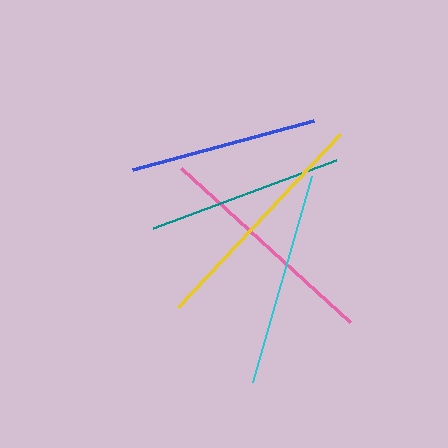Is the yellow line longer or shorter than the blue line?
The yellow line is longer than the blue line.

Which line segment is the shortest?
The blue line is the shortest at approximately 187 pixels.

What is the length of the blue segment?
The blue segment is approximately 187 pixels long.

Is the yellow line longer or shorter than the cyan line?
The yellow line is longer than the cyan line.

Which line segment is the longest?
The yellow line is the longest at approximately 238 pixels.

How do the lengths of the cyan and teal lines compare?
The cyan and teal lines are approximately the same length.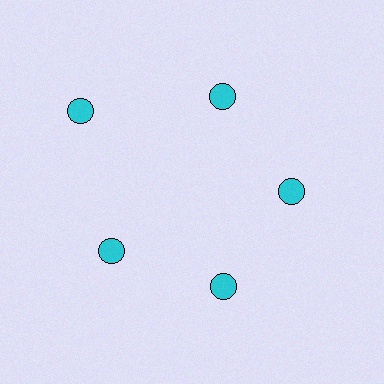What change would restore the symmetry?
The symmetry would be restored by moving it inward, back onto the ring so that all 5 circles sit at equal angles and equal distance from the center.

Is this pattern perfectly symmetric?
No. The 5 cyan circles are arranged in a ring, but one element near the 10 o'clock position is pushed outward from the center, breaking the 5-fold rotational symmetry.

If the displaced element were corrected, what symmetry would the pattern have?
It would have 5-fold rotational symmetry — the pattern would map onto itself every 72 degrees.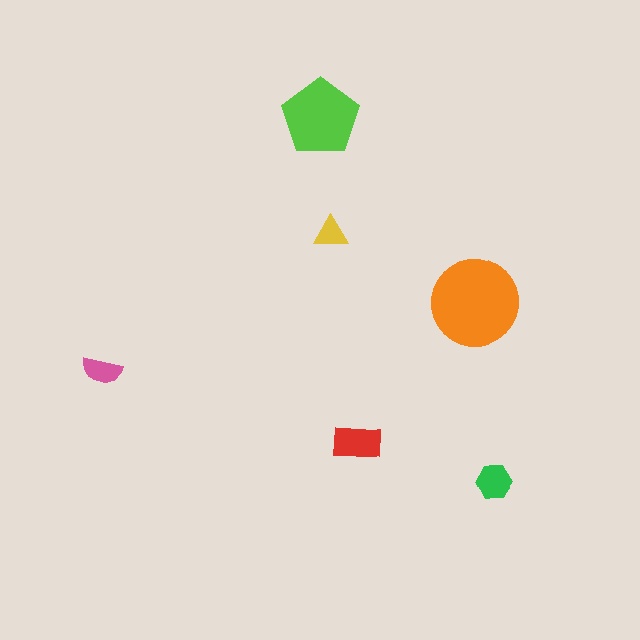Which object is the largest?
The orange circle.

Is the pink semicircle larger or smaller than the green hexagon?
Smaller.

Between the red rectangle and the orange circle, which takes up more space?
The orange circle.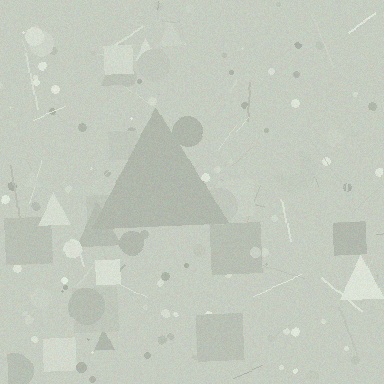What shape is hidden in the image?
A triangle is hidden in the image.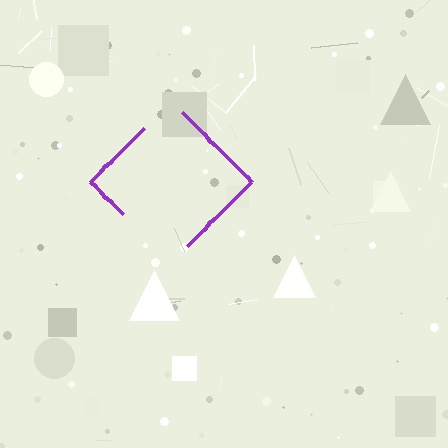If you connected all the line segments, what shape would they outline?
They would outline a diamond.